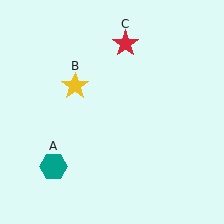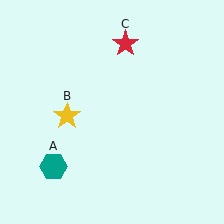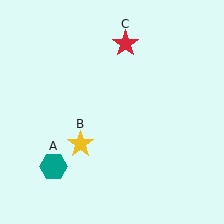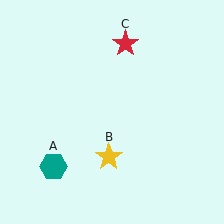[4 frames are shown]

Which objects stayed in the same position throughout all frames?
Teal hexagon (object A) and red star (object C) remained stationary.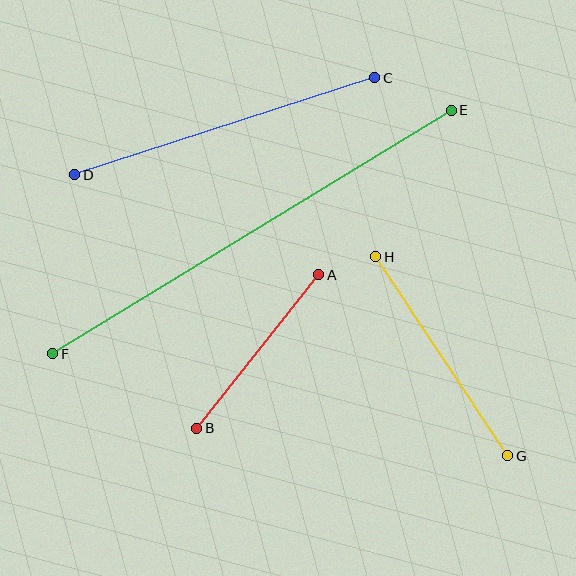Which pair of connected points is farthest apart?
Points E and F are farthest apart.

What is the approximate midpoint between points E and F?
The midpoint is at approximately (252, 232) pixels.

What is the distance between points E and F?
The distance is approximately 467 pixels.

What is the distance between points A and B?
The distance is approximately 196 pixels.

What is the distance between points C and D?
The distance is approximately 316 pixels.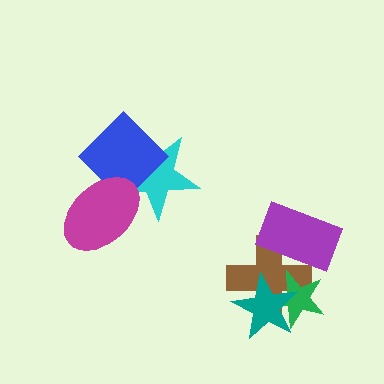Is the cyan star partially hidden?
Yes, it is partially covered by another shape.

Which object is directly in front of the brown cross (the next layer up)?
The purple rectangle is directly in front of the brown cross.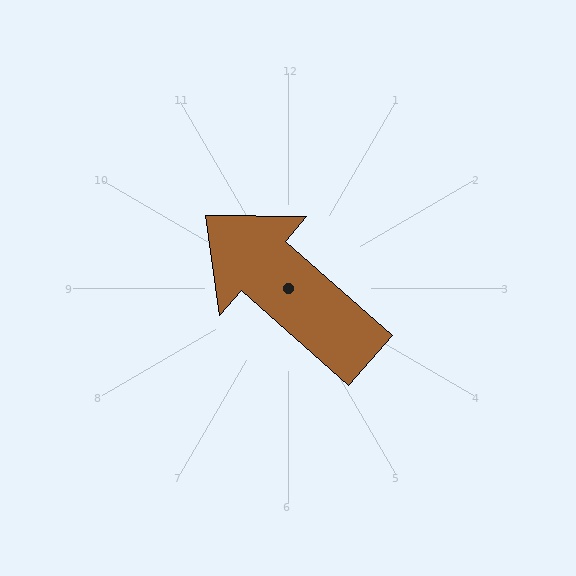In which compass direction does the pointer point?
Northwest.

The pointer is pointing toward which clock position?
Roughly 10 o'clock.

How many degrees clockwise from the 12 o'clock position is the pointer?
Approximately 311 degrees.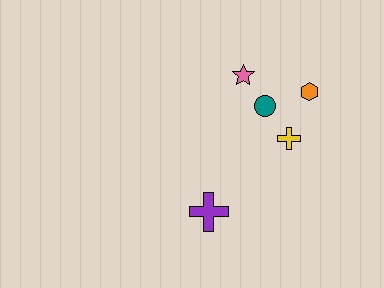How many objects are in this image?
There are 5 objects.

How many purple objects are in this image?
There is 1 purple object.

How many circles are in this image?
There is 1 circle.